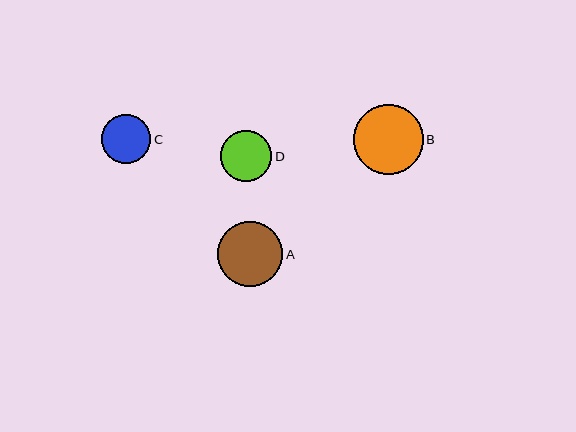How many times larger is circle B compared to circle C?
Circle B is approximately 1.4 times the size of circle C.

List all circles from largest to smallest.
From largest to smallest: B, A, D, C.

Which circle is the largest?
Circle B is the largest with a size of approximately 70 pixels.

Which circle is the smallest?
Circle C is the smallest with a size of approximately 50 pixels.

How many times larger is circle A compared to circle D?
Circle A is approximately 1.3 times the size of circle D.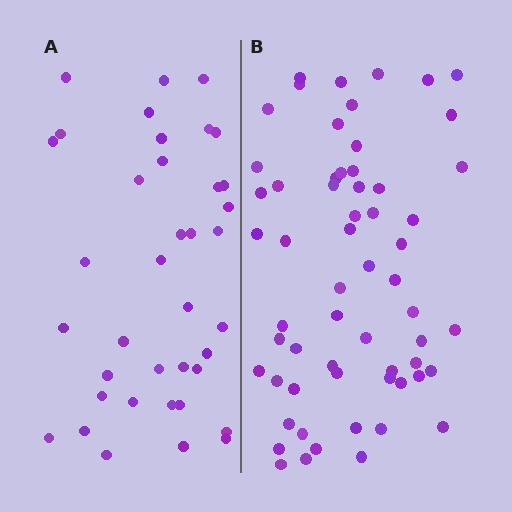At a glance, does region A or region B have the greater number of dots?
Region B (the right region) has more dots.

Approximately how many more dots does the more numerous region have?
Region B has approximately 20 more dots than region A.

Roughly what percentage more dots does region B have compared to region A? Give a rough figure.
About 60% more.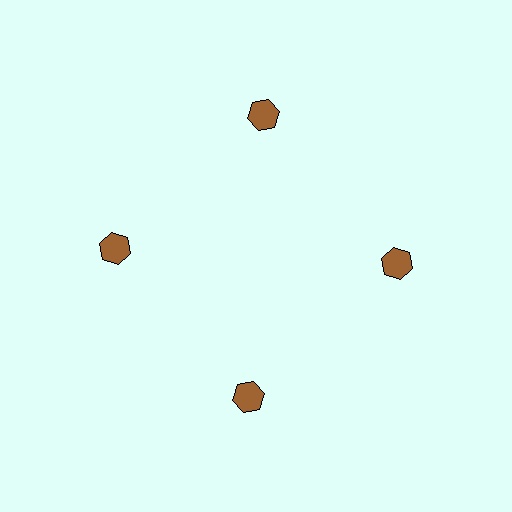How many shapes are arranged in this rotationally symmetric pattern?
There are 4 shapes, arranged in 4 groups of 1.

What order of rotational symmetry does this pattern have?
This pattern has 4-fold rotational symmetry.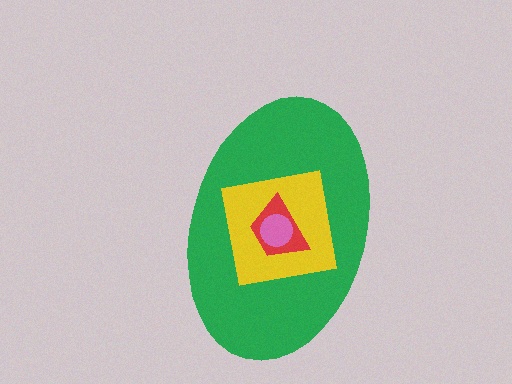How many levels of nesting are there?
4.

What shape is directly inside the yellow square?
The red trapezoid.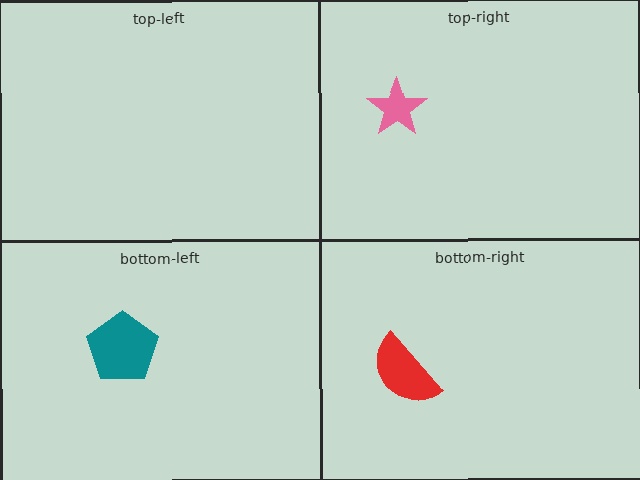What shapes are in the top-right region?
The pink star.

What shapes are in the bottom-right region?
The red semicircle.